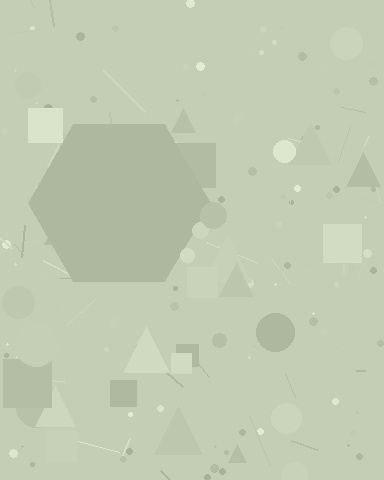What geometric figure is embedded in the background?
A hexagon is embedded in the background.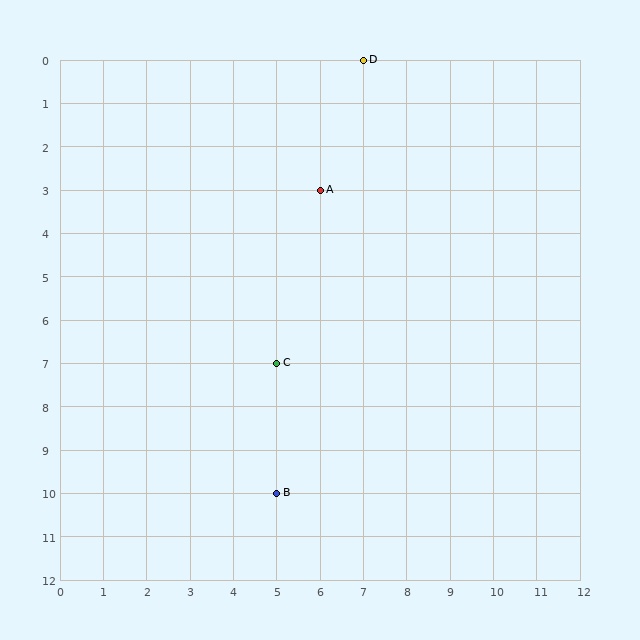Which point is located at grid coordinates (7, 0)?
Point D is at (7, 0).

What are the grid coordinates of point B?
Point B is at grid coordinates (5, 10).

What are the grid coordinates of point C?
Point C is at grid coordinates (5, 7).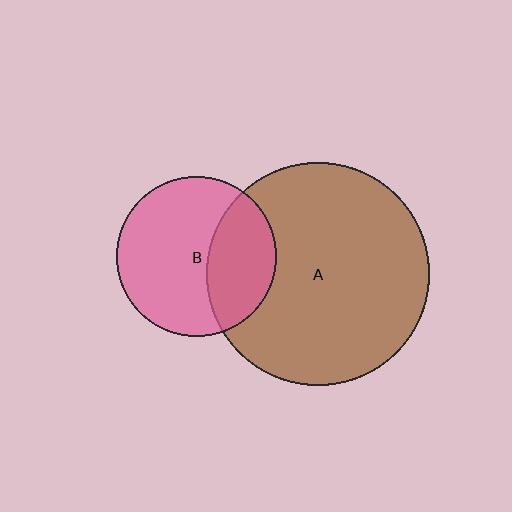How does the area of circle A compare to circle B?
Approximately 1.9 times.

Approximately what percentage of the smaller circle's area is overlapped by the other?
Approximately 35%.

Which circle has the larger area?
Circle A (brown).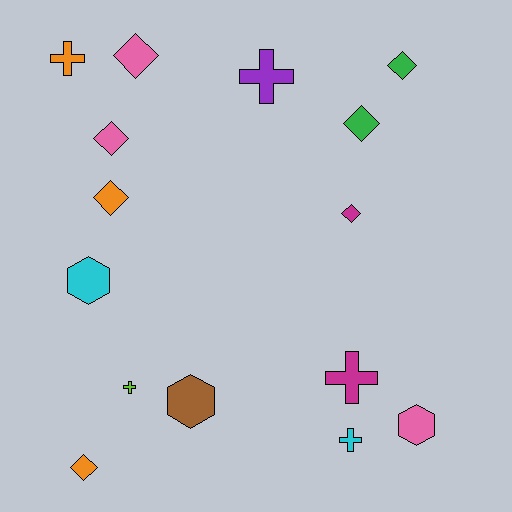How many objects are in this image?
There are 15 objects.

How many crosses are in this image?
There are 5 crosses.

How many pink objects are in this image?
There are 3 pink objects.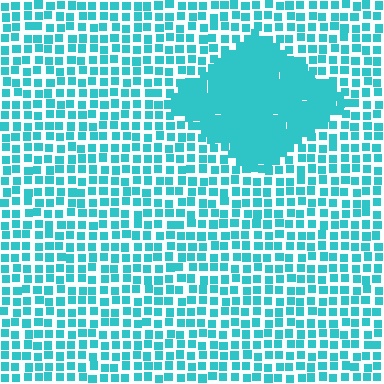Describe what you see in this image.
The image contains small cyan elements arranged at two different densities. A diamond-shaped region is visible where the elements are more densely packed than the surrounding area.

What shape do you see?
I see a diamond.